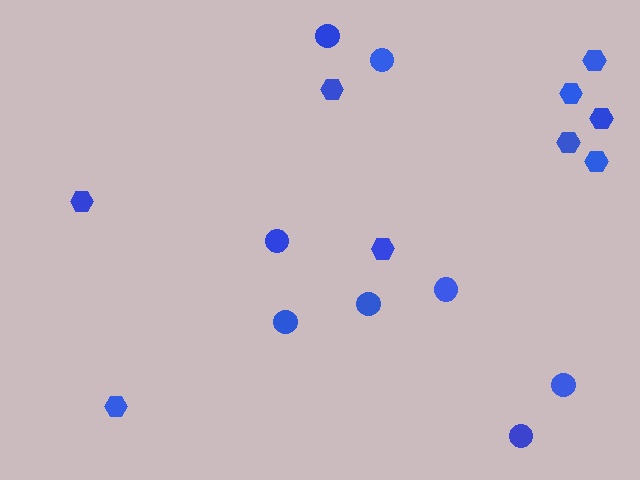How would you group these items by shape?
There are 2 groups: one group of circles (8) and one group of hexagons (9).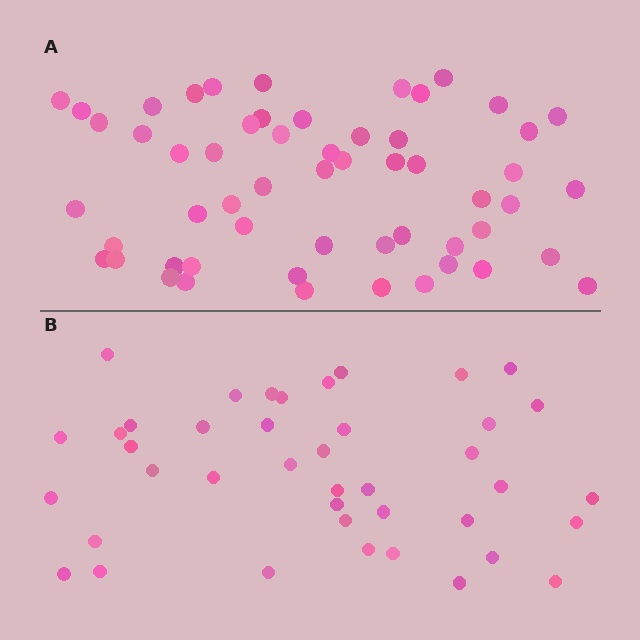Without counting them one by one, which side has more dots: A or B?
Region A (the top region) has more dots.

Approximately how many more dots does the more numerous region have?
Region A has approximately 15 more dots than region B.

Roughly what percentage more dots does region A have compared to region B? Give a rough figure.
About 35% more.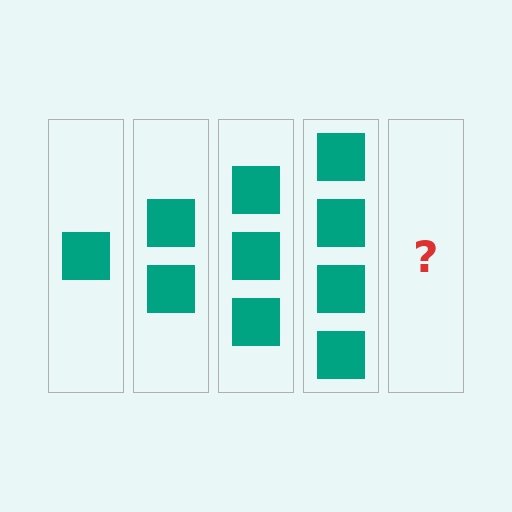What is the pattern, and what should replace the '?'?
The pattern is that each step adds one more square. The '?' should be 5 squares.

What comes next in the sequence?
The next element should be 5 squares.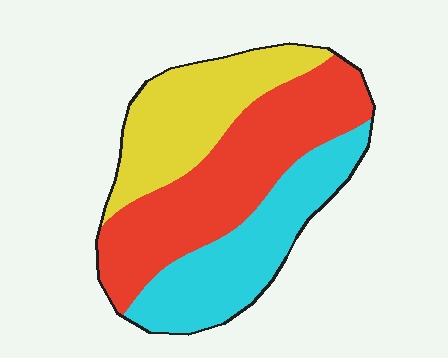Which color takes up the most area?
Red, at roughly 40%.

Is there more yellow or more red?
Red.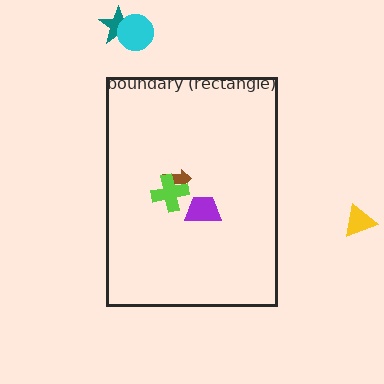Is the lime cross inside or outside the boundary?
Inside.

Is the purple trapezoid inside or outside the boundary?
Inside.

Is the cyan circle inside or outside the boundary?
Outside.